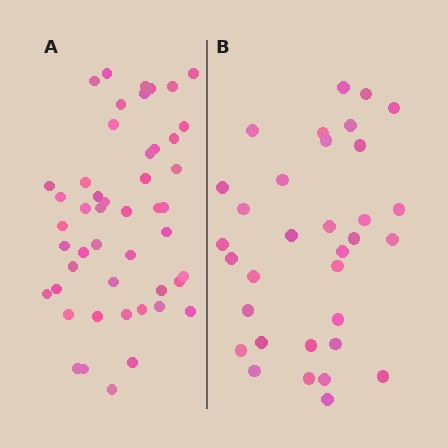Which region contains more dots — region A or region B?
Region A (the left region) has more dots.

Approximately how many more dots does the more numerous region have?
Region A has approximately 15 more dots than region B.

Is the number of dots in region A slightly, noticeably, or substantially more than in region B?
Region A has substantially more. The ratio is roughly 1.5 to 1.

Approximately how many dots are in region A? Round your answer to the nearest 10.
About 50 dots. (The exact count is 48, which rounds to 50.)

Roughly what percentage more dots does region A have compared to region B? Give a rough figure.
About 45% more.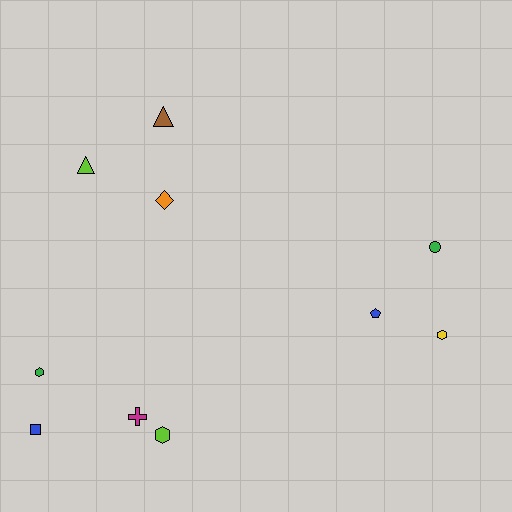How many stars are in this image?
There are no stars.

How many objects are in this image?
There are 10 objects.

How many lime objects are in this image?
There are 2 lime objects.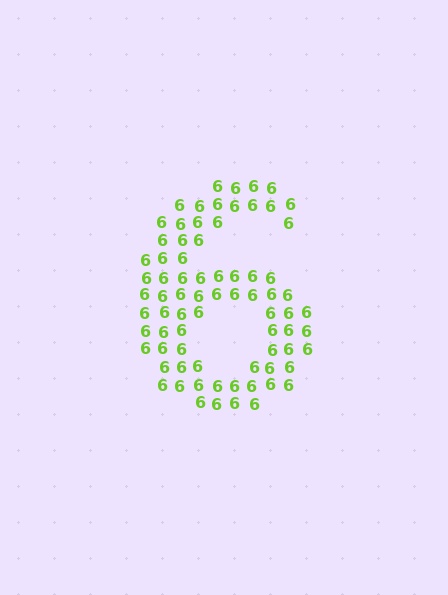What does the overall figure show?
The overall figure shows the digit 6.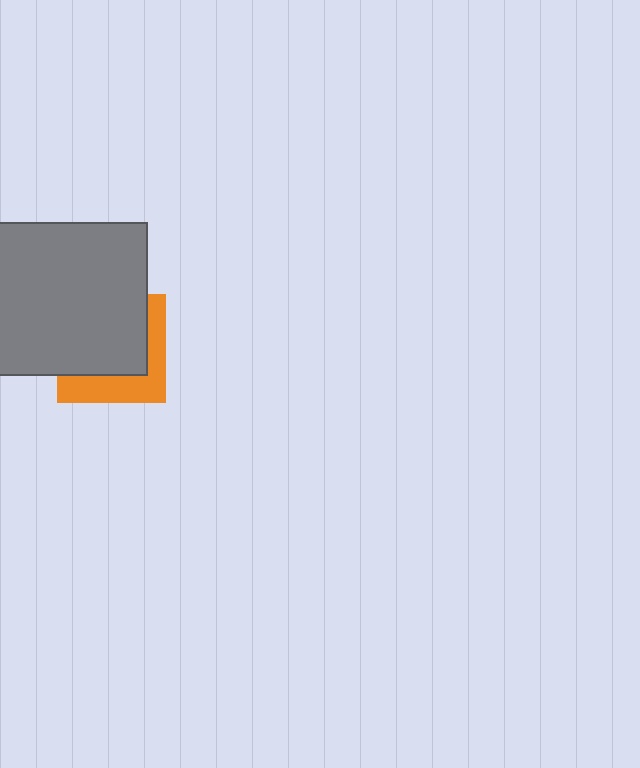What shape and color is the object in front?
The object in front is a gray rectangle.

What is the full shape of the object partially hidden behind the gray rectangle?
The partially hidden object is an orange square.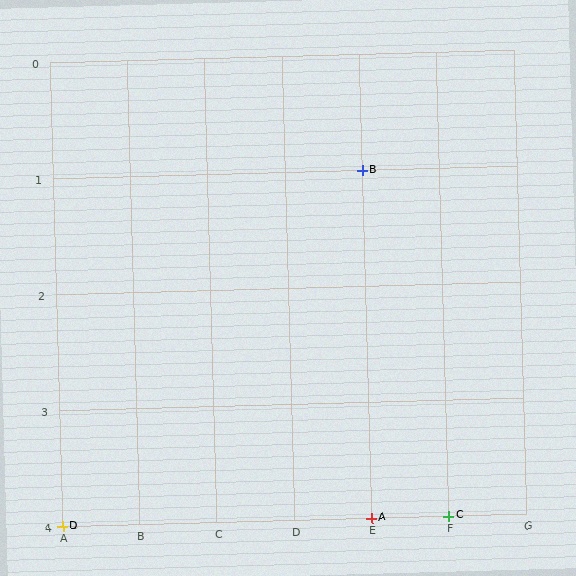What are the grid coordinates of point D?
Point D is at grid coordinates (A, 4).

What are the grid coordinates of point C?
Point C is at grid coordinates (F, 4).